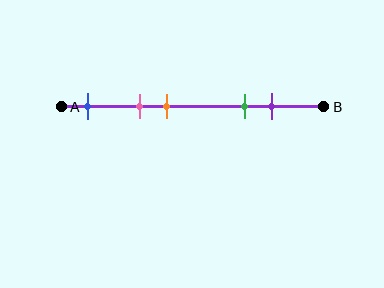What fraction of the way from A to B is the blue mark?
The blue mark is approximately 10% (0.1) of the way from A to B.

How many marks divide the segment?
There are 5 marks dividing the segment.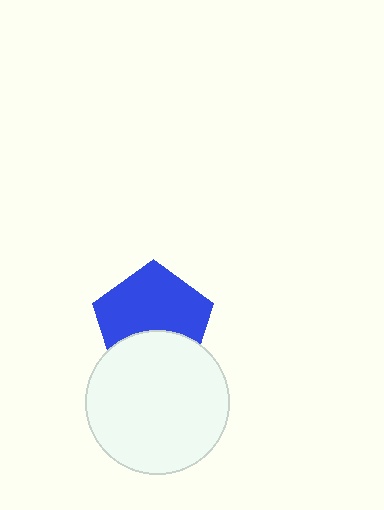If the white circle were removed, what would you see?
You would see the complete blue pentagon.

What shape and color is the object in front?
The object in front is a white circle.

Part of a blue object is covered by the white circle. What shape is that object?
It is a pentagon.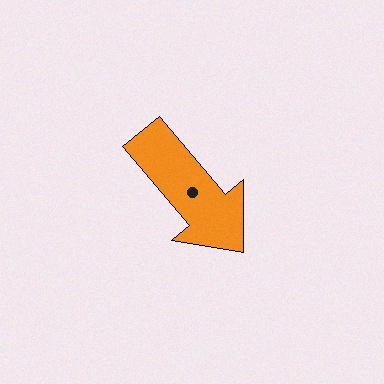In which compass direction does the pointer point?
Southeast.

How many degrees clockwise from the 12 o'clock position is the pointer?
Approximately 140 degrees.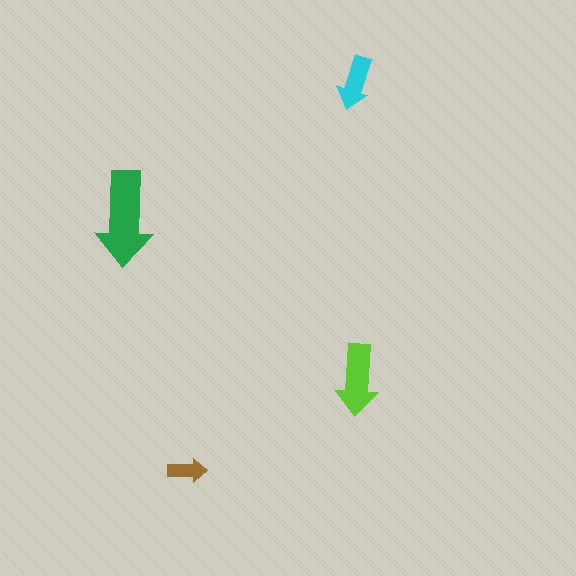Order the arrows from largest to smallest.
the green one, the lime one, the cyan one, the brown one.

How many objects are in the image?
There are 4 objects in the image.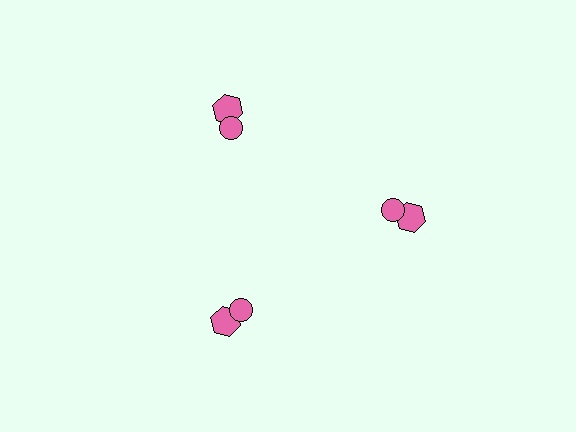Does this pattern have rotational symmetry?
Yes, this pattern has 3-fold rotational symmetry. It looks the same after rotating 120 degrees around the center.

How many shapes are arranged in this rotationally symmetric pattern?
There are 6 shapes, arranged in 3 groups of 2.